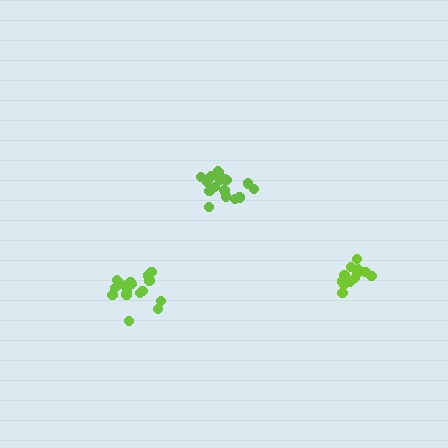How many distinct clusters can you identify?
There are 3 distinct clusters.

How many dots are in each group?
Group 1: 14 dots, Group 2: 18 dots, Group 3: 19 dots (51 total).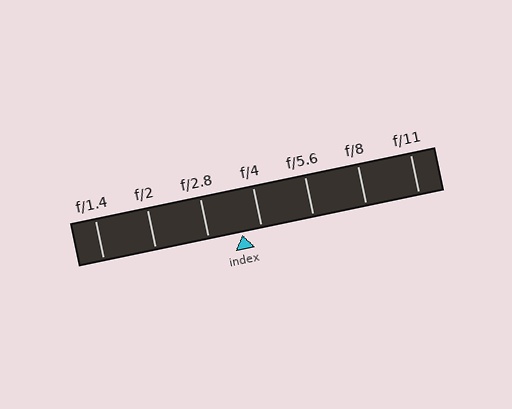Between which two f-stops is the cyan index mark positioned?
The index mark is between f/2.8 and f/4.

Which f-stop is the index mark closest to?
The index mark is closest to f/4.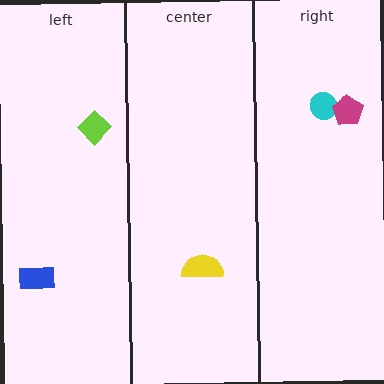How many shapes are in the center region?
1.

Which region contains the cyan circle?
The right region.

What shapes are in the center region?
The yellow semicircle.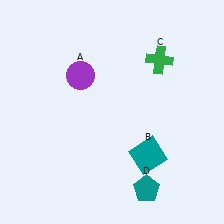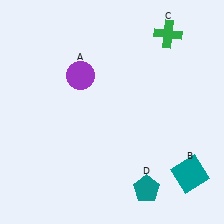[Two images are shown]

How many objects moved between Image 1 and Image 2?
2 objects moved between the two images.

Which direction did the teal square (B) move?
The teal square (B) moved right.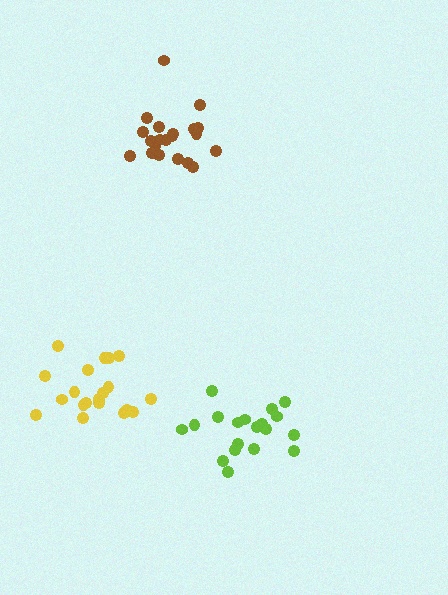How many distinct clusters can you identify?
There are 3 distinct clusters.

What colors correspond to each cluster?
The clusters are colored: lime, brown, yellow.